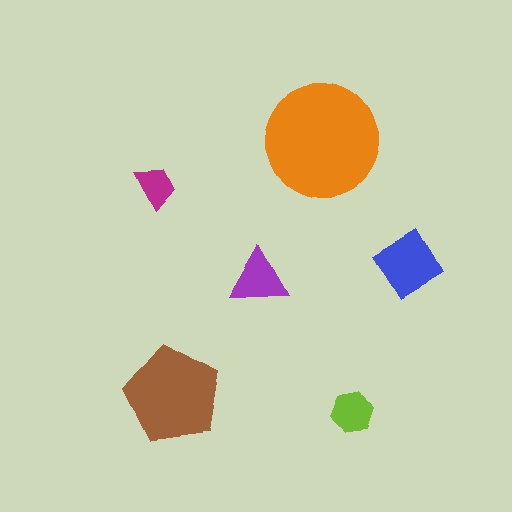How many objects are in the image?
There are 6 objects in the image.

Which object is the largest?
The orange circle.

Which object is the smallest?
The magenta trapezoid.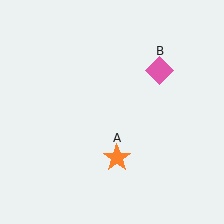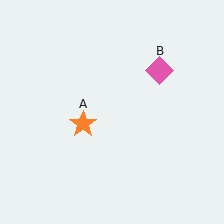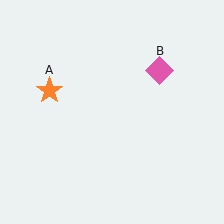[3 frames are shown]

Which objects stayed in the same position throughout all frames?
Pink diamond (object B) remained stationary.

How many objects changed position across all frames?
1 object changed position: orange star (object A).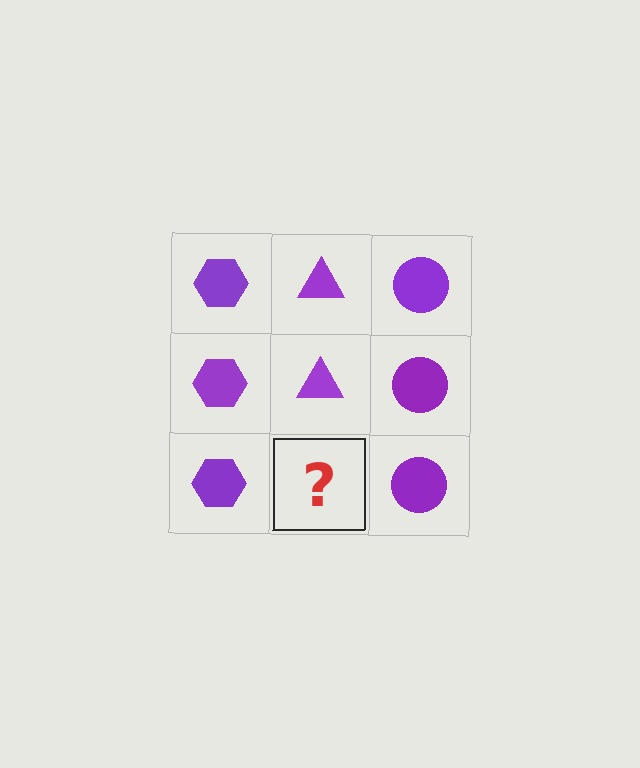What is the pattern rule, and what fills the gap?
The rule is that each column has a consistent shape. The gap should be filled with a purple triangle.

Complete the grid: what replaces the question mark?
The question mark should be replaced with a purple triangle.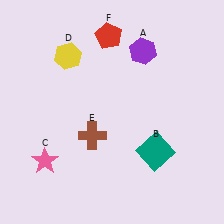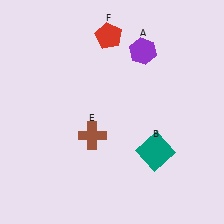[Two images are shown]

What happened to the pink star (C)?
The pink star (C) was removed in Image 2. It was in the bottom-left area of Image 1.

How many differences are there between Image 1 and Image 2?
There are 2 differences between the two images.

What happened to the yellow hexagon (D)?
The yellow hexagon (D) was removed in Image 2. It was in the top-left area of Image 1.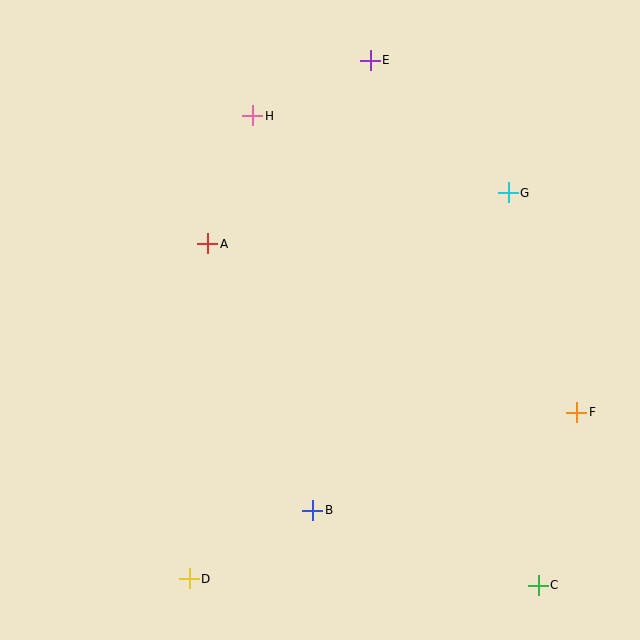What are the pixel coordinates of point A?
Point A is at (208, 244).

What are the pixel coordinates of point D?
Point D is at (189, 579).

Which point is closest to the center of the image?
Point A at (208, 244) is closest to the center.